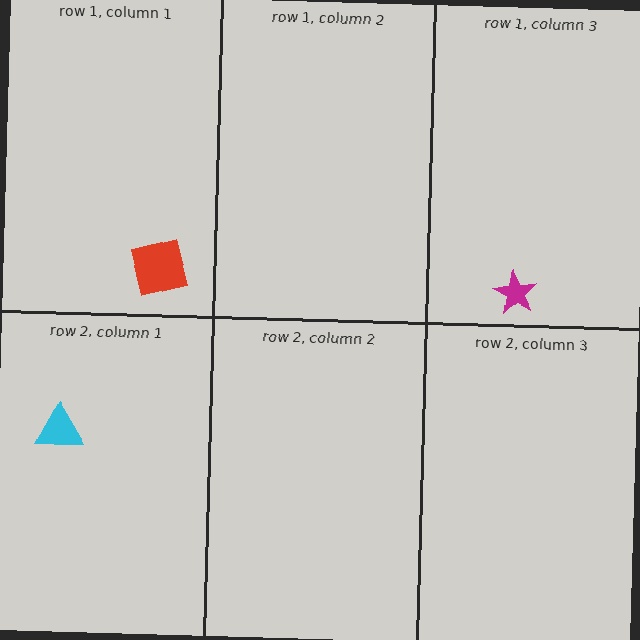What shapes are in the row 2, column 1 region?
The cyan triangle.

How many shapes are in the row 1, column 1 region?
1.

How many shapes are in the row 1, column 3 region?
1.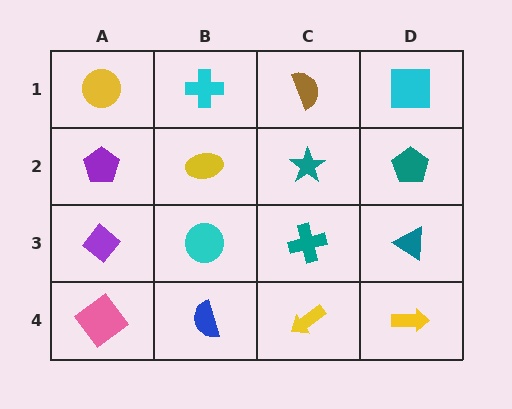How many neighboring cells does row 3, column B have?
4.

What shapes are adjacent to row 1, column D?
A teal pentagon (row 2, column D), a brown semicircle (row 1, column C).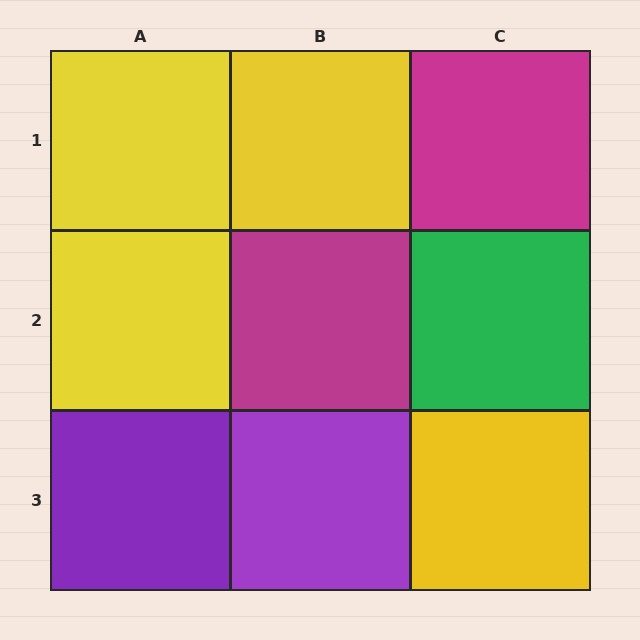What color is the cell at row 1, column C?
Magenta.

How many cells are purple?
2 cells are purple.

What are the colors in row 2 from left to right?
Yellow, magenta, green.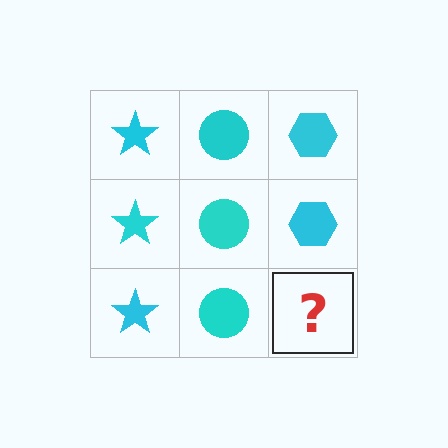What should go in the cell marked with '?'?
The missing cell should contain a cyan hexagon.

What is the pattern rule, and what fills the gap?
The rule is that each column has a consistent shape. The gap should be filled with a cyan hexagon.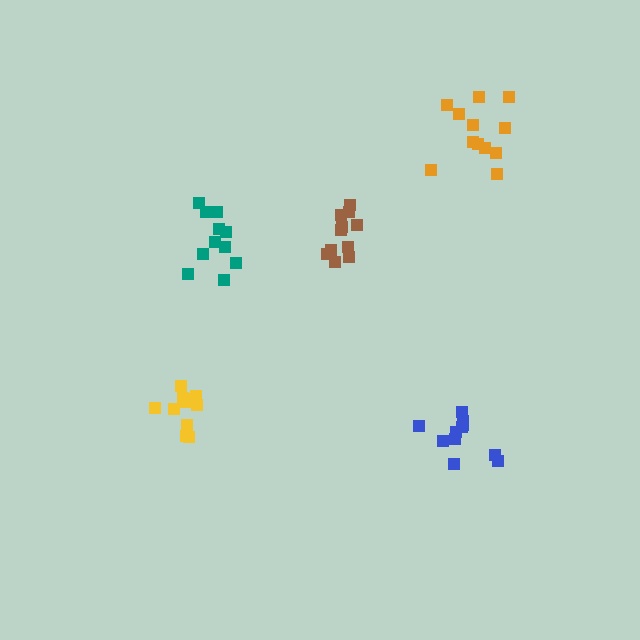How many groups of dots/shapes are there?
There are 5 groups.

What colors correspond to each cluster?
The clusters are colored: brown, teal, blue, yellow, orange.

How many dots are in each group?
Group 1: 11 dots, Group 2: 11 dots, Group 3: 11 dots, Group 4: 11 dots, Group 5: 12 dots (56 total).